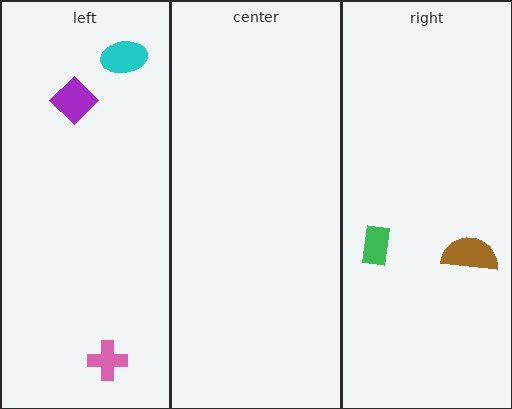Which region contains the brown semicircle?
The right region.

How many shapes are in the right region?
2.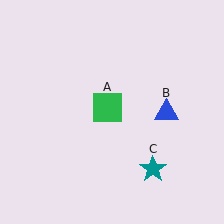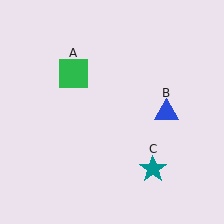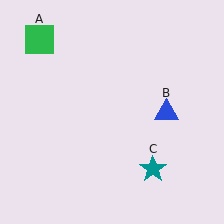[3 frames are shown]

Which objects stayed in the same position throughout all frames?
Blue triangle (object B) and teal star (object C) remained stationary.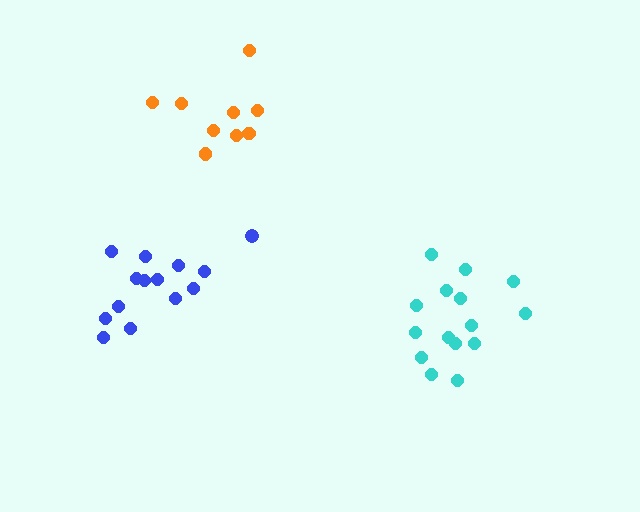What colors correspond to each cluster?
The clusters are colored: orange, cyan, blue.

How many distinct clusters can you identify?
There are 3 distinct clusters.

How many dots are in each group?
Group 1: 9 dots, Group 2: 15 dots, Group 3: 14 dots (38 total).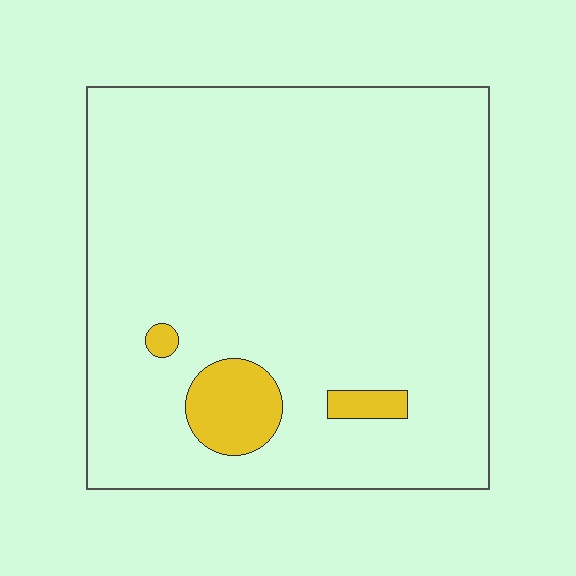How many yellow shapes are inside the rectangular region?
3.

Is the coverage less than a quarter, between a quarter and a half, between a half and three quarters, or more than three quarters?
Less than a quarter.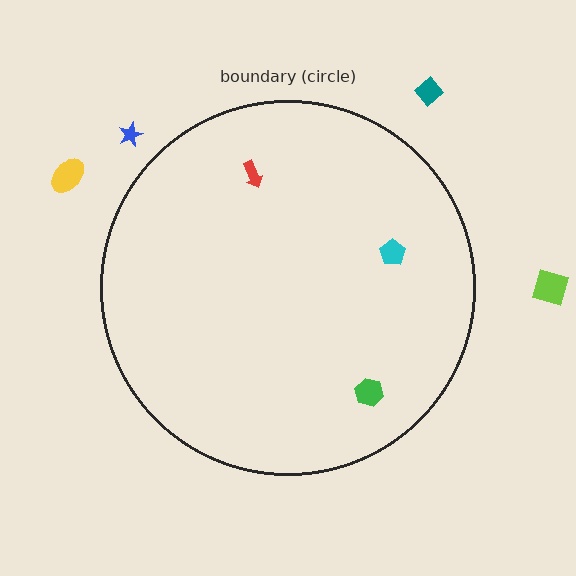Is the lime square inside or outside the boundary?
Outside.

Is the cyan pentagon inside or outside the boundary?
Inside.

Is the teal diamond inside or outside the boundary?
Outside.